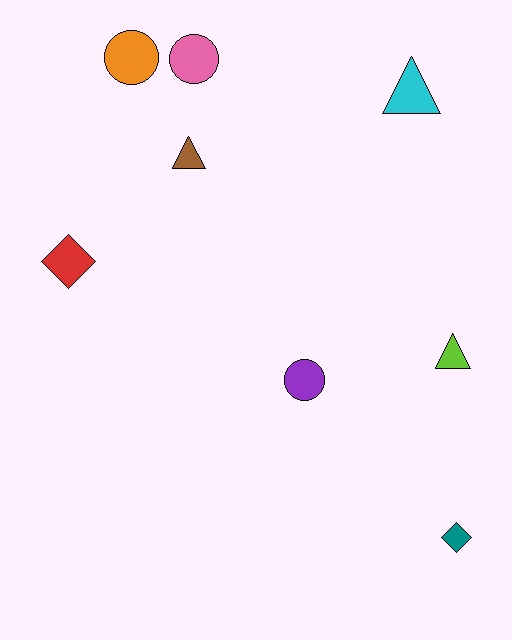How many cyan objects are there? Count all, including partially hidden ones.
There is 1 cyan object.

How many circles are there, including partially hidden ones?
There are 3 circles.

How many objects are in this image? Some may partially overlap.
There are 8 objects.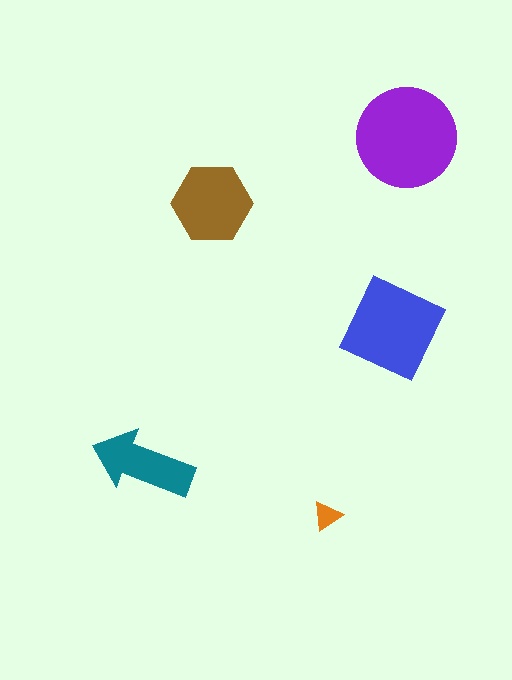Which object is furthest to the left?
The teal arrow is leftmost.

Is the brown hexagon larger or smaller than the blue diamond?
Smaller.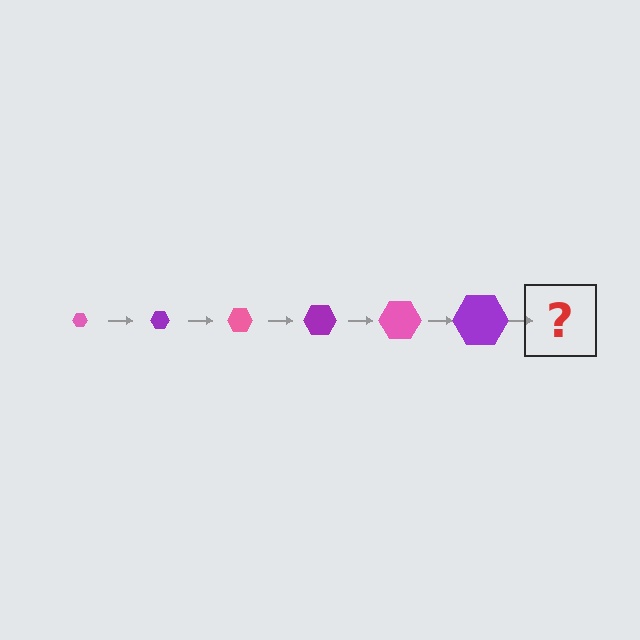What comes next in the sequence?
The next element should be a pink hexagon, larger than the previous one.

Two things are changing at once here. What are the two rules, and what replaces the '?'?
The two rules are that the hexagon grows larger each step and the color cycles through pink and purple. The '?' should be a pink hexagon, larger than the previous one.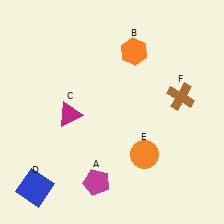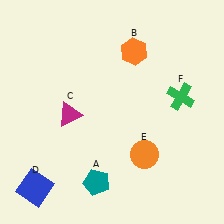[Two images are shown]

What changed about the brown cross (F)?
In Image 1, F is brown. In Image 2, it changed to green.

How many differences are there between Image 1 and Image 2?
There are 2 differences between the two images.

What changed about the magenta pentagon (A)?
In Image 1, A is magenta. In Image 2, it changed to teal.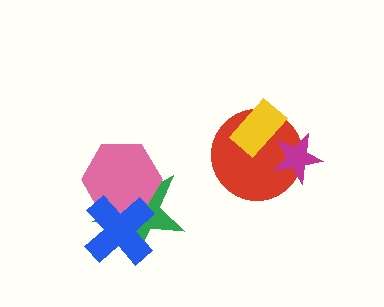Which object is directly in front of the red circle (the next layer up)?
The yellow rectangle is directly in front of the red circle.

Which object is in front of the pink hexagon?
The blue cross is in front of the pink hexagon.